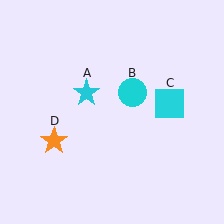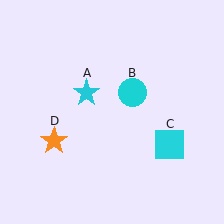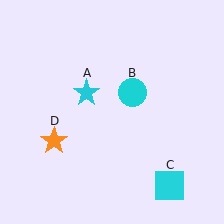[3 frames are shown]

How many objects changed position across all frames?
1 object changed position: cyan square (object C).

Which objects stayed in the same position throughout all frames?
Cyan star (object A) and cyan circle (object B) and orange star (object D) remained stationary.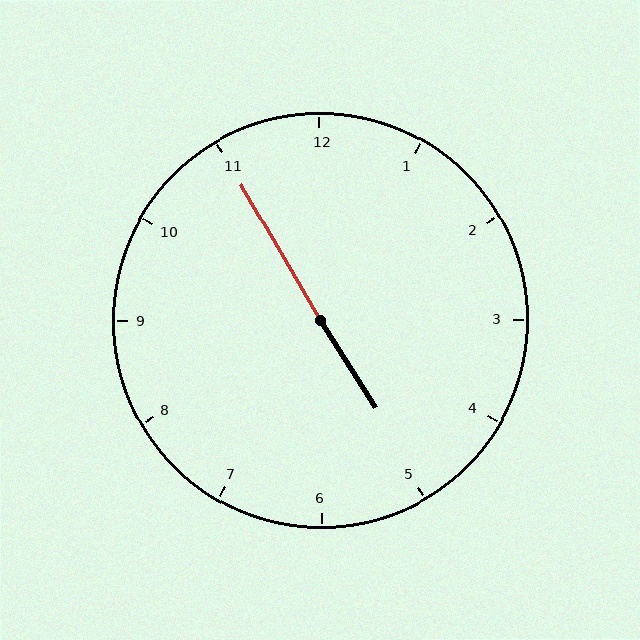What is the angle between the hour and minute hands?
Approximately 178 degrees.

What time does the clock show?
4:55.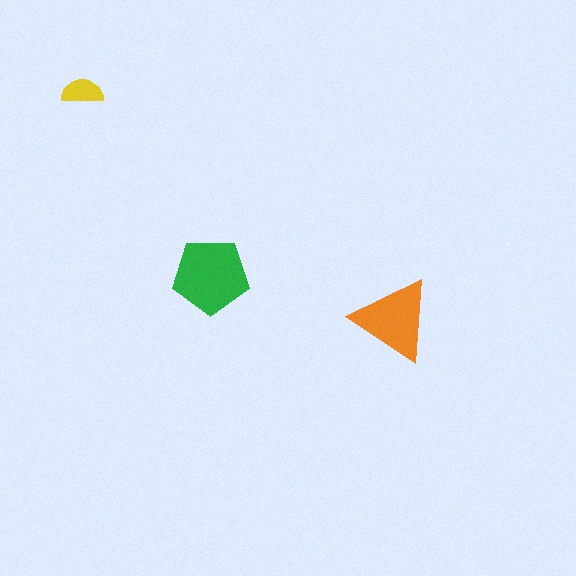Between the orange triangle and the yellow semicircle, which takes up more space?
The orange triangle.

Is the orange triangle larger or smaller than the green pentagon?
Smaller.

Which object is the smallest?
The yellow semicircle.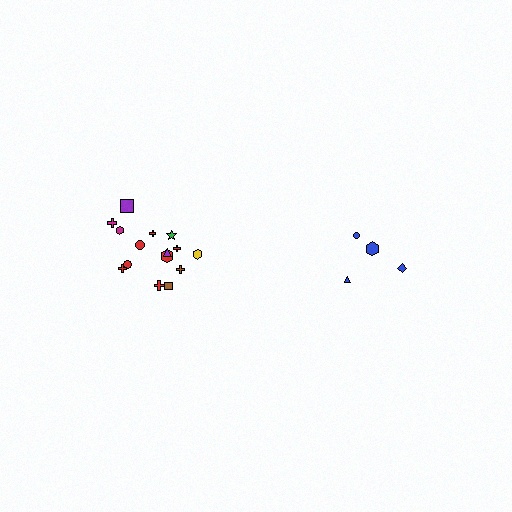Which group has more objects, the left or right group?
The left group.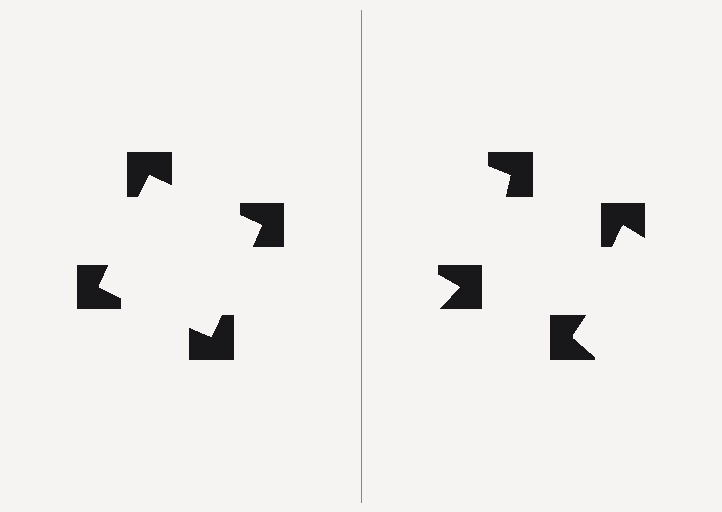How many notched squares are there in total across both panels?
8 — 4 on each side.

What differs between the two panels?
The notched squares are positioned identically on both sides; only the wedge orientations differ. On the left they align to a square; on the right they are misaligned.